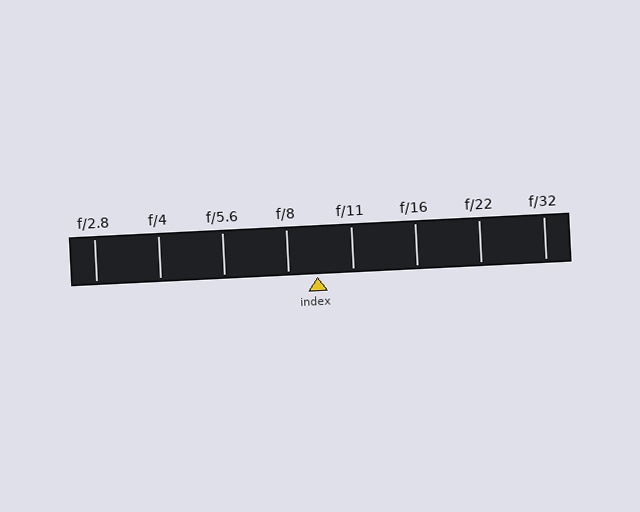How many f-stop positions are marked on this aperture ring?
There are 8 f-stop positions marked.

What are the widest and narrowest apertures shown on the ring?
The widest aperture shown is f/2.8 and the narrowest is f/32.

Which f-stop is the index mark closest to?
The index mark is closest to f/8.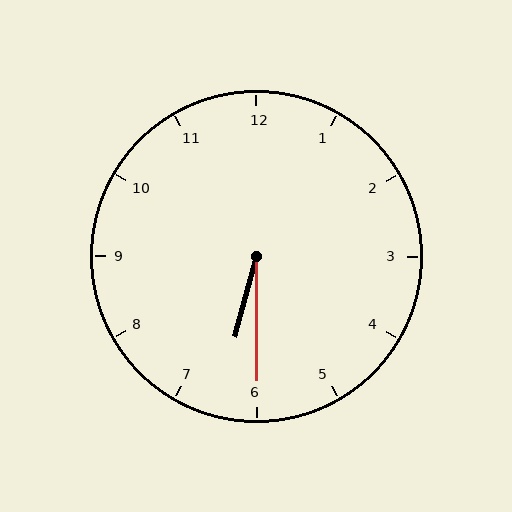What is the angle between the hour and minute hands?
Approximately 15 degrees.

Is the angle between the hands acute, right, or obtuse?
It is acute.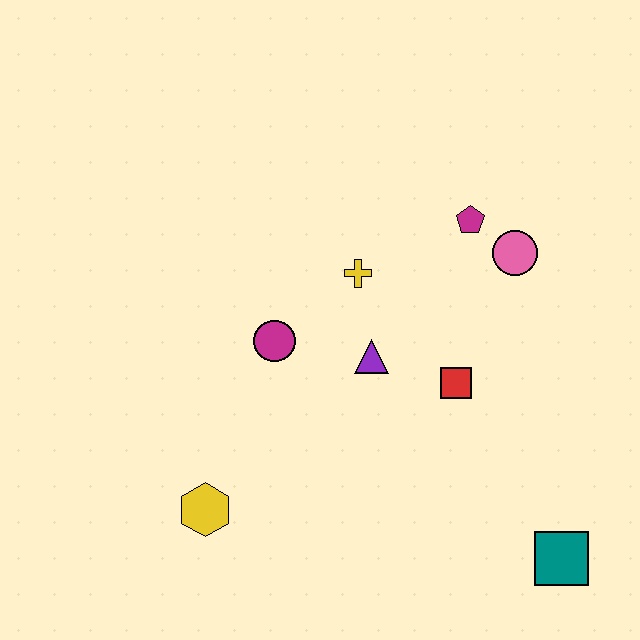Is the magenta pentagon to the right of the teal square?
No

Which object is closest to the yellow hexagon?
The magenta circle is closest to the yellow hexagon.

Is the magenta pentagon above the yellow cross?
Yes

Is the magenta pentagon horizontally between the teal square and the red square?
Yes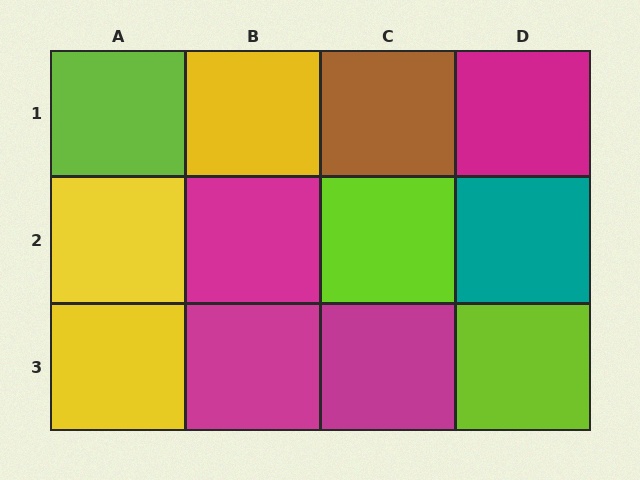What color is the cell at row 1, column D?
Magenta.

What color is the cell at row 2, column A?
Yellow.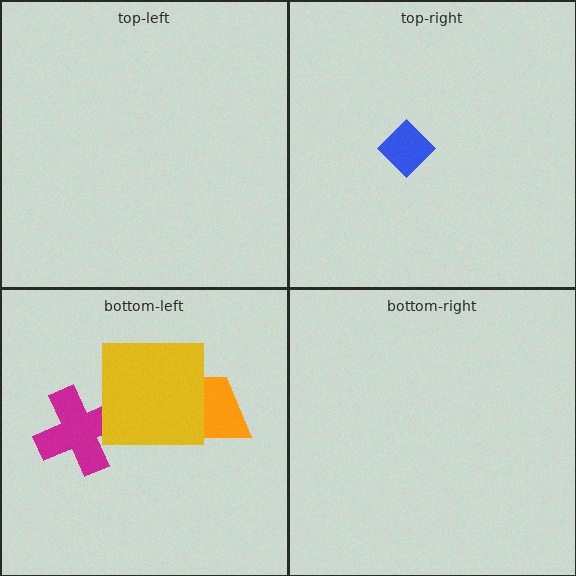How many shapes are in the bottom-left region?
3.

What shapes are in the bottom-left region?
The orange trapezoid, the magenta cross, the yellow square.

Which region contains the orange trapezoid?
The bottom-left region.